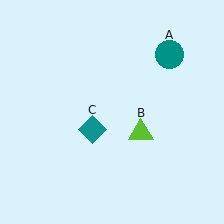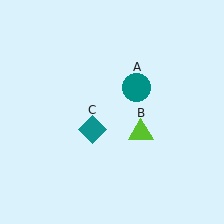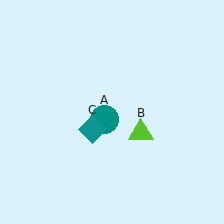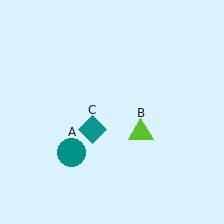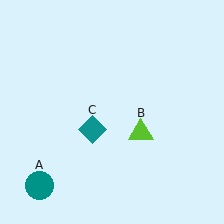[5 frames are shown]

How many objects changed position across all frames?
1 object changed position: teal circle (object A).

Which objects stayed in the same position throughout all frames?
Lime triangle (object B) and teal diamond (object C) remained stationary.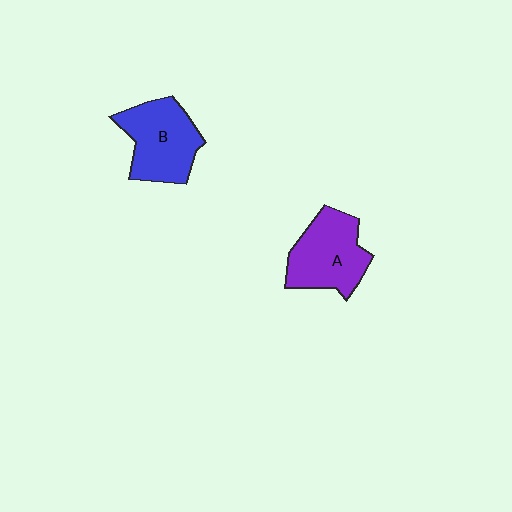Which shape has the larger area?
Shape B (blue).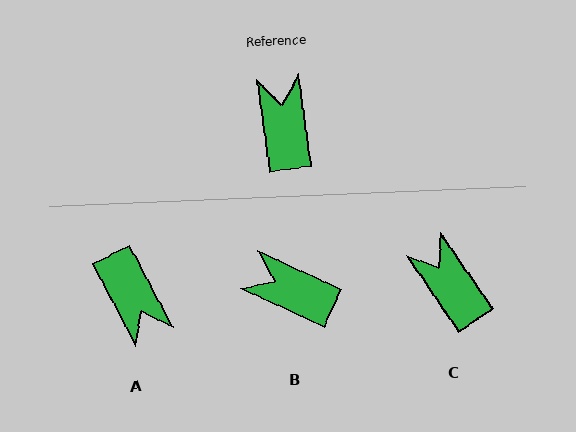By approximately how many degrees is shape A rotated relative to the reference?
Approximately 160 degrees clockwise.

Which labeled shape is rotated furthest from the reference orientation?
A, about 160 degrees away.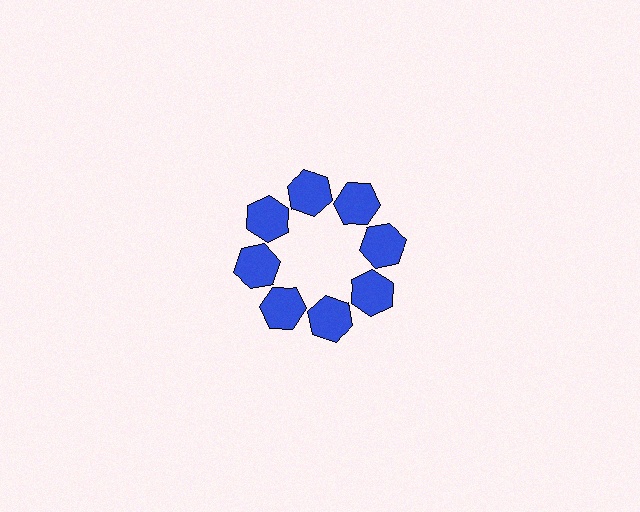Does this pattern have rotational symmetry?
Yes, this pattern has 8-fold rotational symmetry. It looks the same after rotating 45 degrees around the center.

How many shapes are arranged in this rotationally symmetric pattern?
There are 8 shapes, arranged in 8 groups of 1.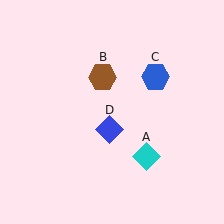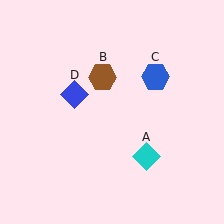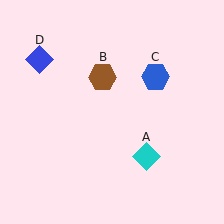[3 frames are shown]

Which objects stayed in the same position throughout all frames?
Cyan diamond (object A) and brown hexagon (object B) and blue hexagon (object C) remained stationary.